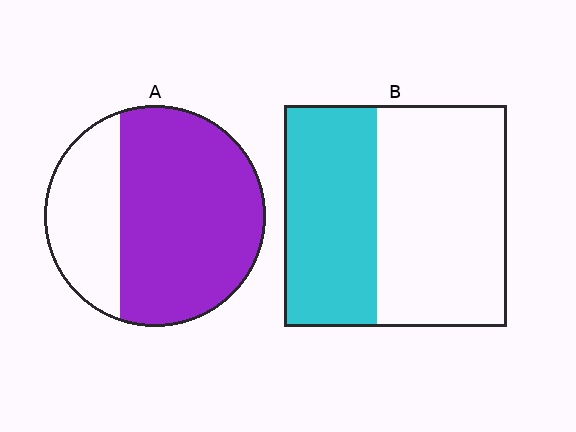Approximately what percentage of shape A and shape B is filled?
A is approximately 70% and B is approximately 40%.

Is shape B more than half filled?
No.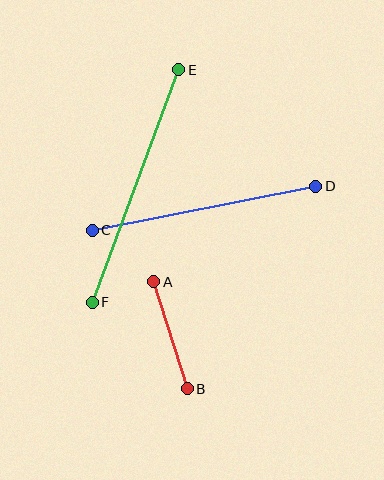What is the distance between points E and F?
The distance is approximately 248 pixels.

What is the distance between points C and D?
The distance is approximately 228 pixels.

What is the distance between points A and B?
The distance is approximately 112 pixels.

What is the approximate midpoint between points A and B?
The midpoint is at approximately (170, 335) pixels.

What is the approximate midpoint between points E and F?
The midpoint is at approximately (135, 186) pixels.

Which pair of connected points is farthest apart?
Points E and F are farthest apart.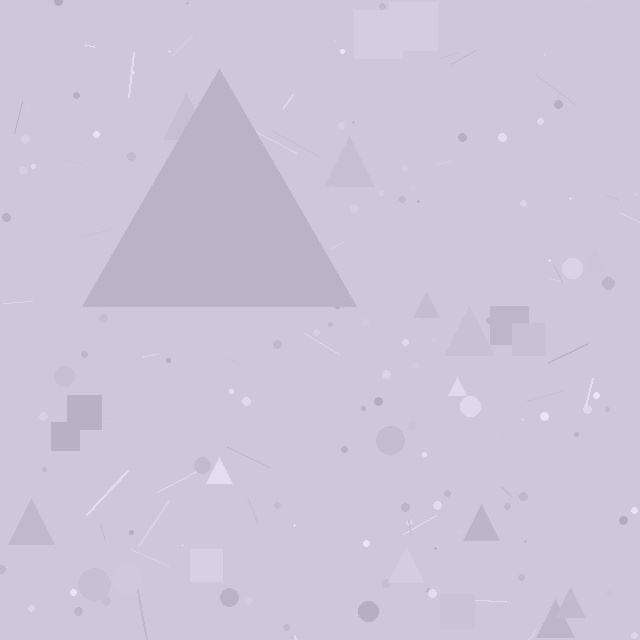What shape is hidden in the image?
A triangle is hidden in the image.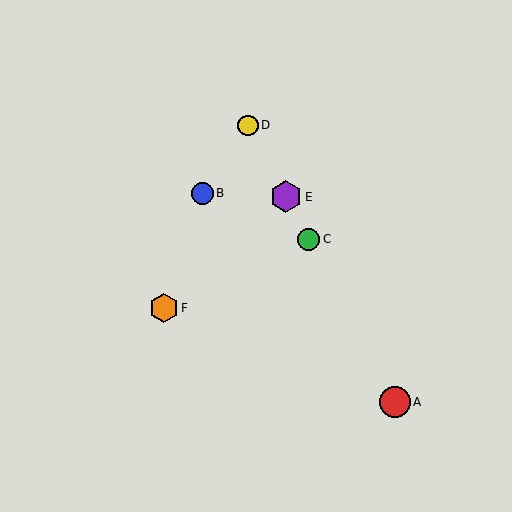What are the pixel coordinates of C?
Object C is at (309, 239).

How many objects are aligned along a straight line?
4 objects (A, C, D, E) are aligned along a straight line.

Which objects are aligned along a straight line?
Objects A, C, D, E are aligned along a straight line.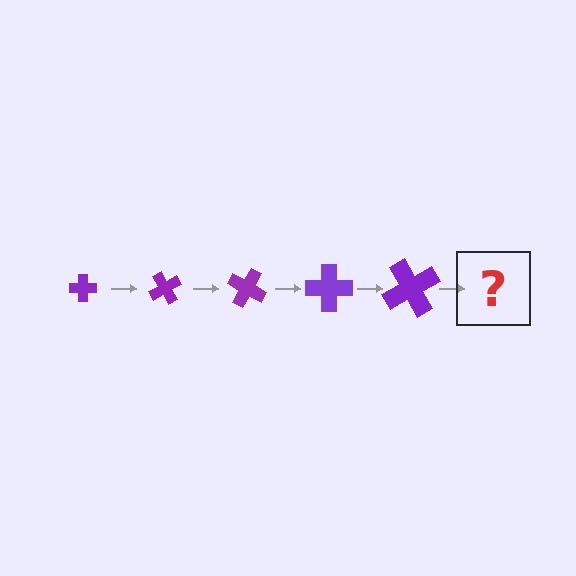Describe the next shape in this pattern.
It should be a cross, larger than the previous one and rotated 300 degrees from the start.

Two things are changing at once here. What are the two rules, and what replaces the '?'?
The two rules are that the cross grows larger each step and it rotates 60 degrees each step. The '?' should be a cross, larger than the previous one and rotated 300 degrees from the start.